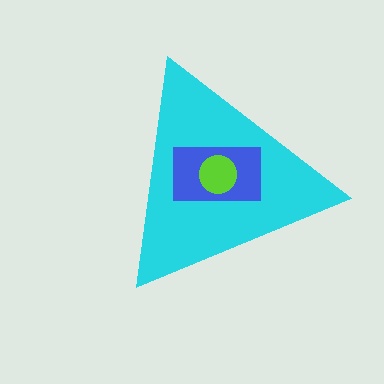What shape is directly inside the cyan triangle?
The blue rectangle.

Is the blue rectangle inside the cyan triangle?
Yes.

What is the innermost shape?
The lime circle.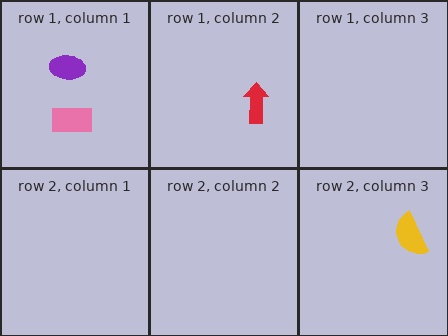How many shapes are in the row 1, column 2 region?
1.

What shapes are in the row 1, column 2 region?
The red arrow.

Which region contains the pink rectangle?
The row 1, column 1 region.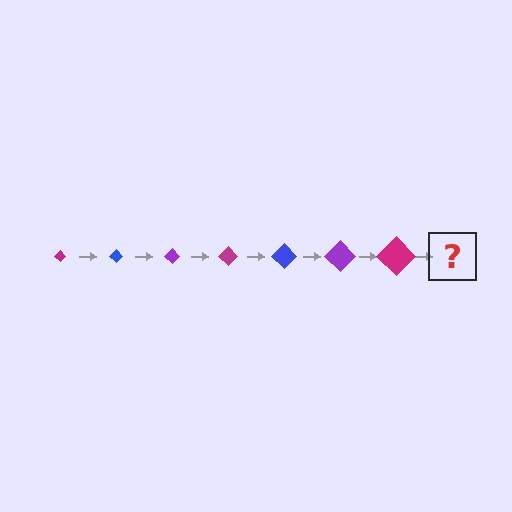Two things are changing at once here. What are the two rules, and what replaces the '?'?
The two rules are that the diamond grows larger each step and the color cycles through magenta, blue, and purple. The '?' should be a blue diamond, larger than the previous one.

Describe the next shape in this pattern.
It should be a blue diamond, larger than the previous one.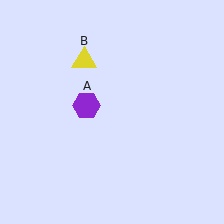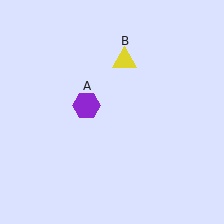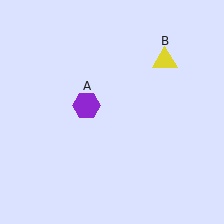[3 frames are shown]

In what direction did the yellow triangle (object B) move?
The yellow triangle (object B) moved right.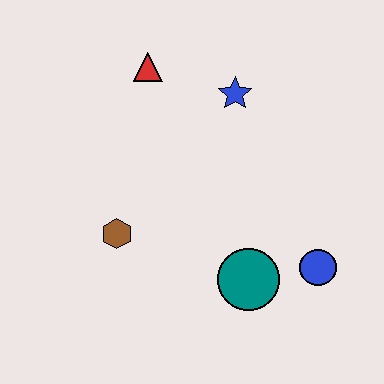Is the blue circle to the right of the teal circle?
Yes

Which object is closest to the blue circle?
The teal circle is closest to the blue circle.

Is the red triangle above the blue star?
Yes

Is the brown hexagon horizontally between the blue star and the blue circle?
No